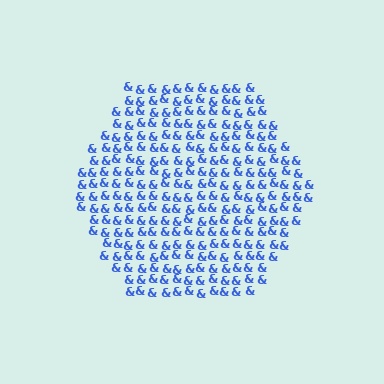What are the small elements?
The small elements are ampersands.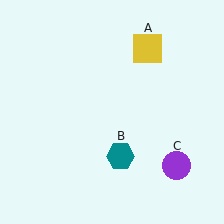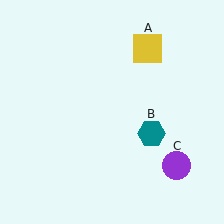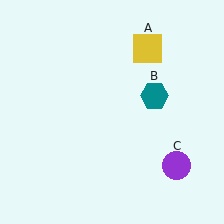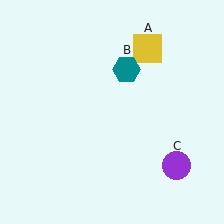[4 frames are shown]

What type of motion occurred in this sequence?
The teal hexagon (object B) rotated counterclockwise around the center of the scene.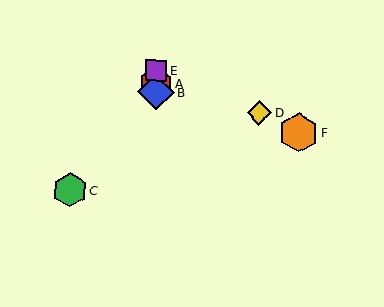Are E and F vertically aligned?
No, E is at x≈156 and F is at x≈299.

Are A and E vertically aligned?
Yes, both are at x≈156.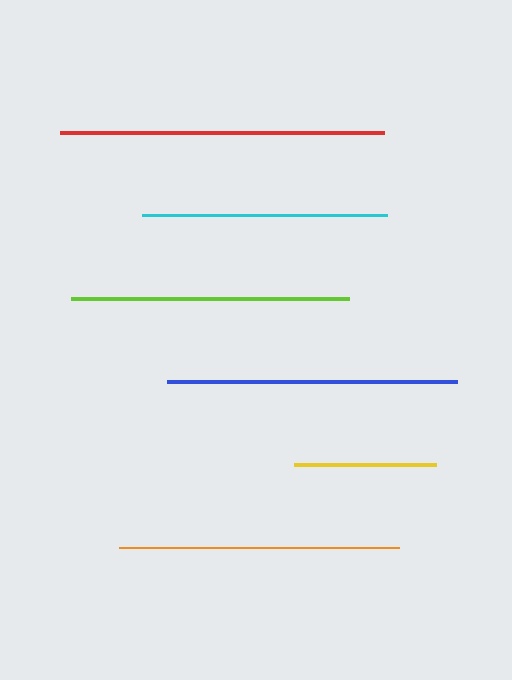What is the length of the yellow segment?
The yellow segment is approximately 142 pixels long.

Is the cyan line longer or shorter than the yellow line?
The cyan line is longer than the yellow line.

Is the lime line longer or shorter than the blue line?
The blue line is longer than the lime line.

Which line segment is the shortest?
The yellow line is the shortest at approximately 142 pixels.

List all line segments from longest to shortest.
From longest to shortest: red, blue, orange, lime, cyan, yellow.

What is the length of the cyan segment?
The cyan segment is approximately 245 pixels long.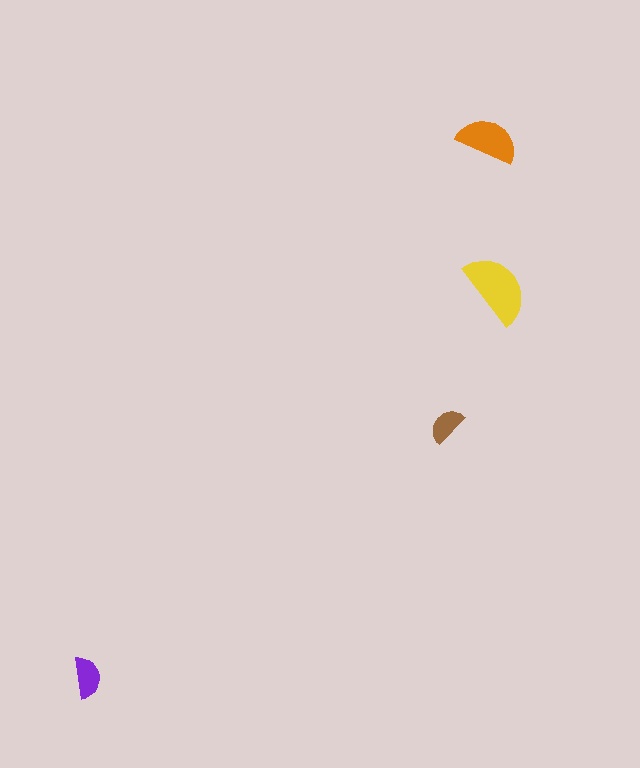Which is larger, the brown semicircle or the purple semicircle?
The purple one.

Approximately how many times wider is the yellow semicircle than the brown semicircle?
About 2 times wider.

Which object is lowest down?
The purple semicircle is bottommost.